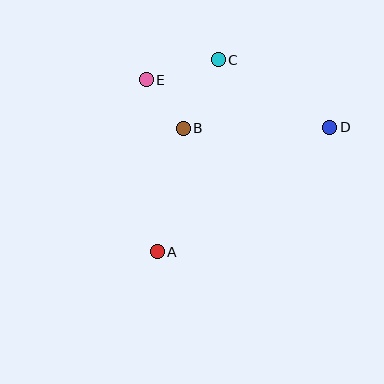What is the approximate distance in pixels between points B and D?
The distance between B and D is approximately 147 pixels.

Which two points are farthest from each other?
Points A and D are farthest from each other.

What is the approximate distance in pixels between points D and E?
The distance between D and E is approximately 190 pixels.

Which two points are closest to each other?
Points B and E are closest to each other.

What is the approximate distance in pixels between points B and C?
The distance between B and C is approximately 77 pixels.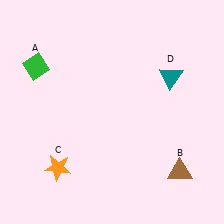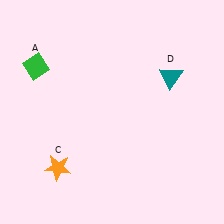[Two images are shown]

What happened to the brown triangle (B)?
The brown triangle (B) was removed in Image 2. It was in the bottom-right area of Image 1.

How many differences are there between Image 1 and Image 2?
There is 1 difference between the two images.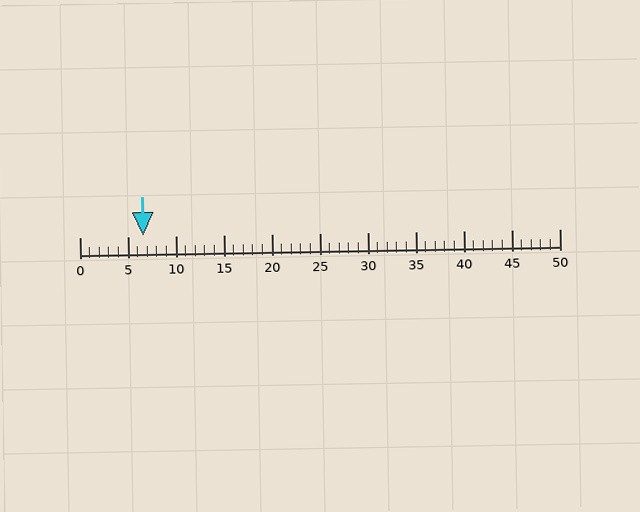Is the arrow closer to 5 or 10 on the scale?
The arrow is closer to 5.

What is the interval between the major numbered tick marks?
The major tick marks are spaced 5 units apart.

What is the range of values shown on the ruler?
The ruler shows values from 0 to 50.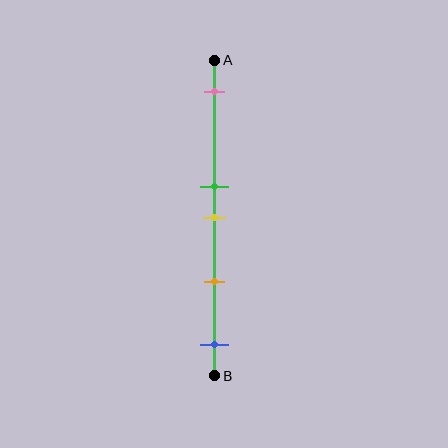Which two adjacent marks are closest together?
The green and yellow marks are the closest adjacent pair.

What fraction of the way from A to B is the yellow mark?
The yellow mark is approximately 50% (0.5) of the way from A to B.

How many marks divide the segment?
There are 5 marks dividing the segment.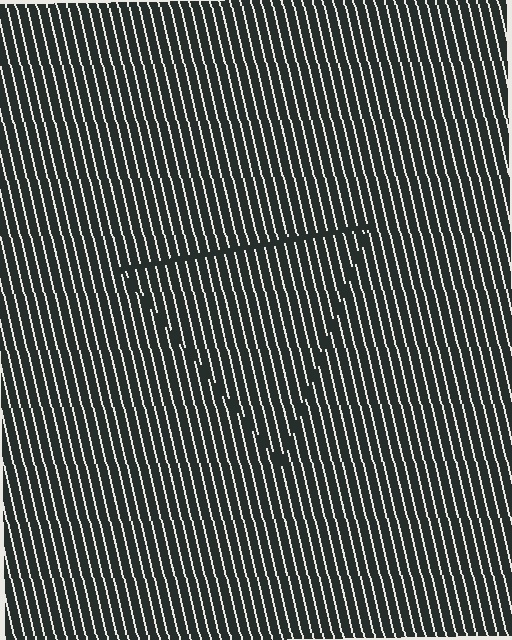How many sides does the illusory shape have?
3 sides — the line-ends trace a triangle.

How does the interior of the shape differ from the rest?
The interior of the shape contains the same grating, shifted by half a period — the contour is defined by the phase discontinuity where line-ends from the inner and outer gratings abut.